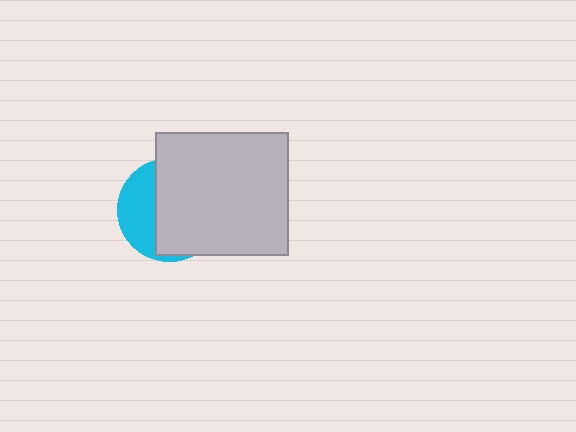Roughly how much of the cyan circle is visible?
A small part of it is visible (roughly 35%).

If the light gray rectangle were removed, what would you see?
You would see the complete cyan circle.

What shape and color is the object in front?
The object in front is a light gray rectangle.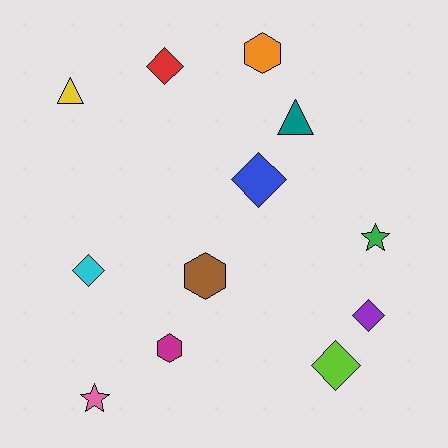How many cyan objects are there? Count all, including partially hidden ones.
There is 1 cyan object.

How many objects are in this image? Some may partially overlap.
There are 12 objects.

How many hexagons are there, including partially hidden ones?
There are 3 hexagons.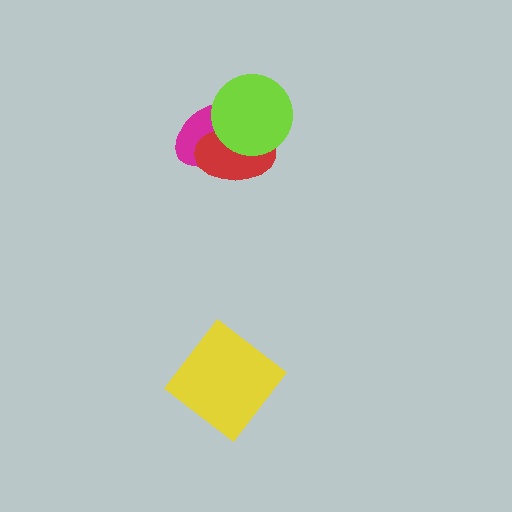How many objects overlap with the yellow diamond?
0 objects overlap with the yellow diamond.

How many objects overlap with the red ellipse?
2 objects overlap with the red ellipse.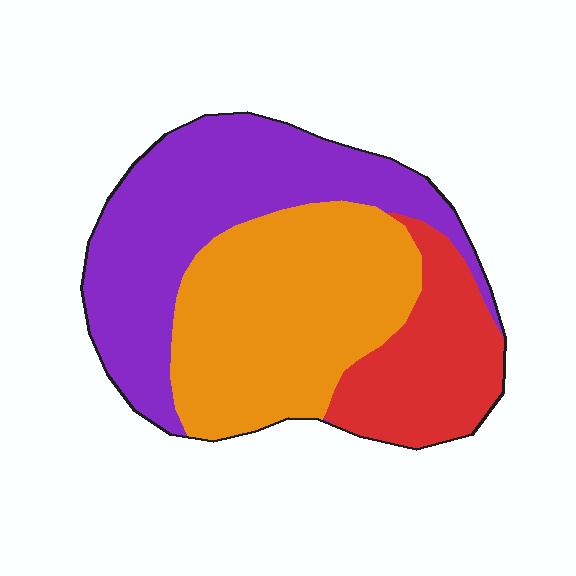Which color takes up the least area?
Red, at roughly 20%.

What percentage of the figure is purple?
Purple covers 40% of the figure.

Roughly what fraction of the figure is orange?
Orange covers around 40% of the figure.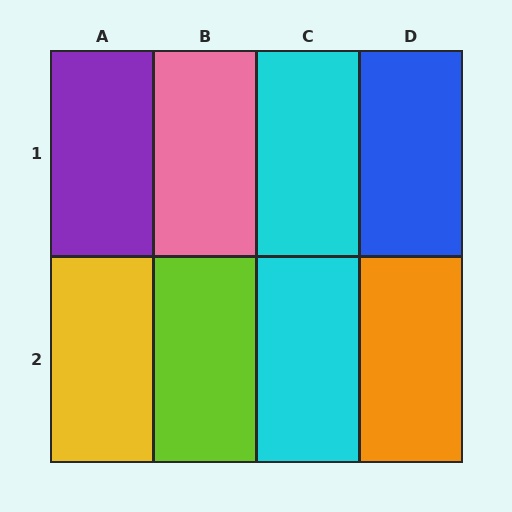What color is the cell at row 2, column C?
Cyan.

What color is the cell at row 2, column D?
Orange.